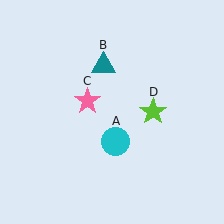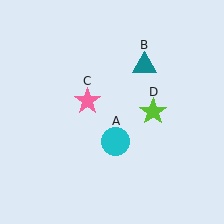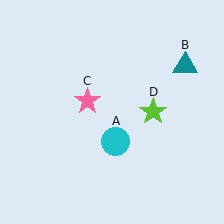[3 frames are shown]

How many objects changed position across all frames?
1 object changed position: teal triangle (object B).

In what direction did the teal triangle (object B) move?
The teal triangle (object B) moved right.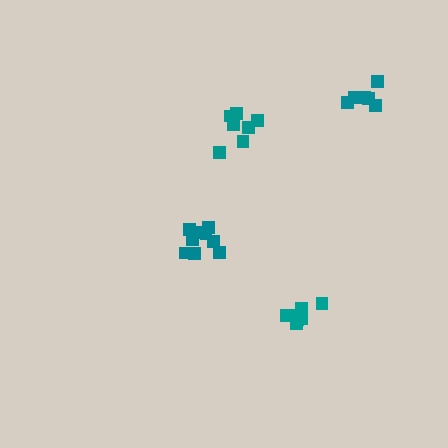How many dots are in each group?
Group 1: 7 dots, Group 2: 7 dots, Group 3: 9 dots, Group 4: 6 dots (29 total).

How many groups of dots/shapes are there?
There are 4 groups.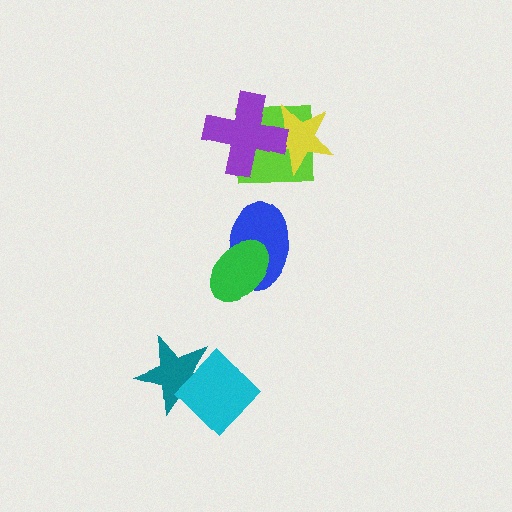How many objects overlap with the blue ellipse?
1 object overlaps with the blue ellipse.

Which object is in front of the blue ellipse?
The green ellipse is in front of the blue ellipse.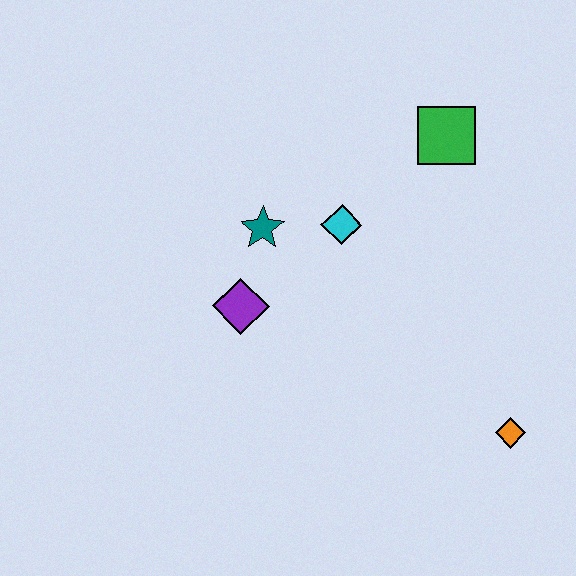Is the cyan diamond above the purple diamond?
Yes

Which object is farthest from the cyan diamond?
The orange diamond is farthest from the cyan diamond.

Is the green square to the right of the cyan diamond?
Yes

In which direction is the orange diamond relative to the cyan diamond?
The orange diamond is below the cyan diamond.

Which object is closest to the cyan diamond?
The teal star is closest to the cyan diamond.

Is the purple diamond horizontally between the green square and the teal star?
No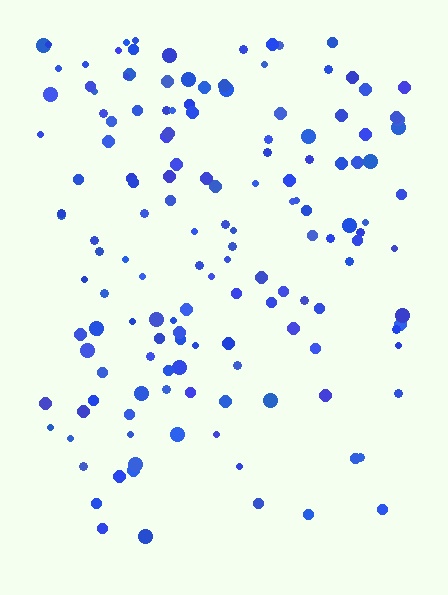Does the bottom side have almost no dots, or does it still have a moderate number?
Still a moderate number, just noticeably fewer than the top.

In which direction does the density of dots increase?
From bottom to top, with the top side densest.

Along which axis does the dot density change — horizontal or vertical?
Vertical.